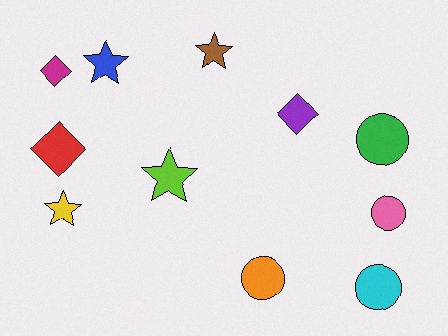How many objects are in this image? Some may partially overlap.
There are 11 objects.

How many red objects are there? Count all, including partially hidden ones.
There is 1 red object.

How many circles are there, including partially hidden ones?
There are 4 circles.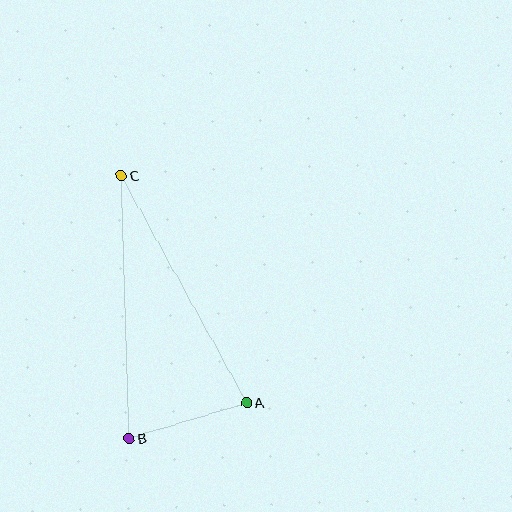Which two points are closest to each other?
Points A and B are closest to each other.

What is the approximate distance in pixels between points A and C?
The distance between A and C is approximately 260 pixels.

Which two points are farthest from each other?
Points B and C are farthest from each other.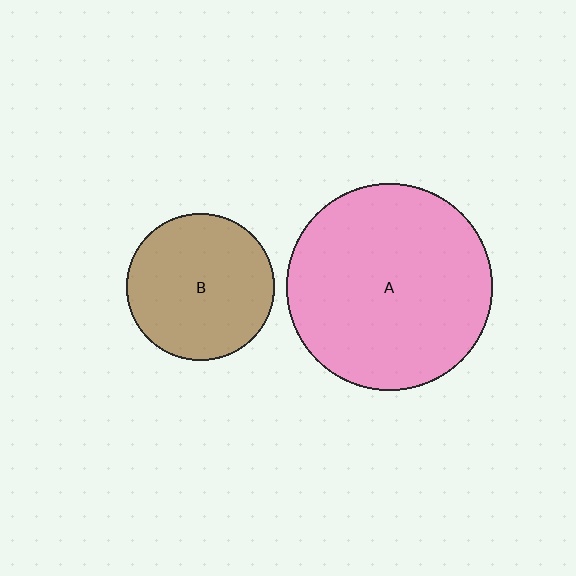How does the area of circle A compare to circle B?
Approximately 2.0 times.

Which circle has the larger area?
Circle A (pink).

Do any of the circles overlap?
No, none of the circles overlap.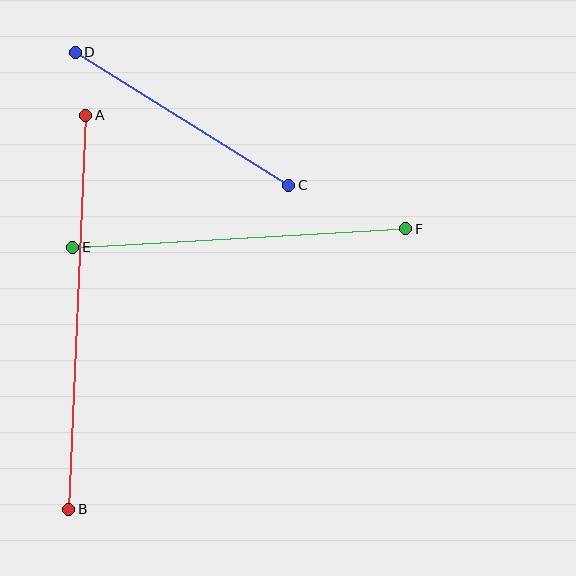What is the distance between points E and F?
The distance is approximately 334 pixels.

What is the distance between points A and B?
The distance is approximately 395 pixels.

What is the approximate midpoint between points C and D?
The midpoint is at approximately (182, 119) pixels.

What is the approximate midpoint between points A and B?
The midpoint is at approximately (77, 312) pixels.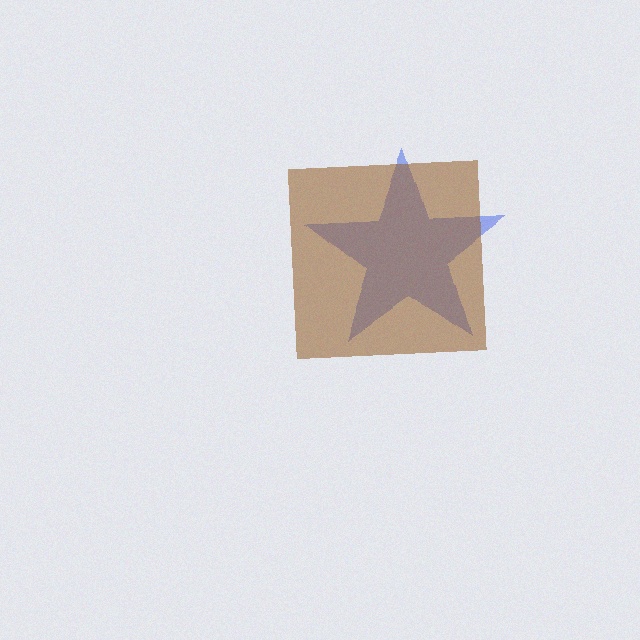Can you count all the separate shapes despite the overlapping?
Yes, there are 2 separate shapes.